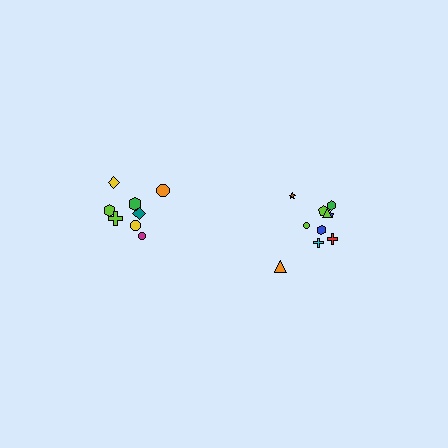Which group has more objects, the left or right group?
The right group.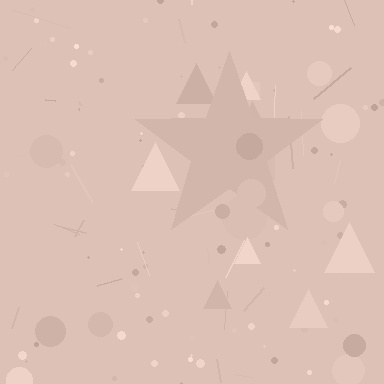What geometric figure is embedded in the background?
A star is embedded in the background.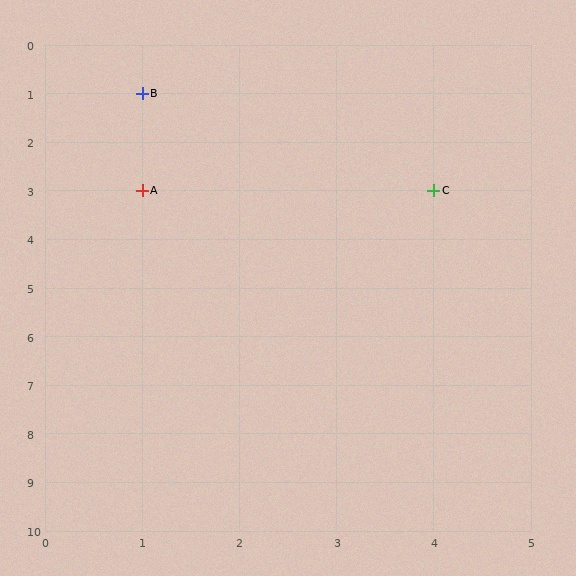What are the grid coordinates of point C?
Point C is at grid coordinates (4, 3).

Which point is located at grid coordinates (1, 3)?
Point A is at (1, 3).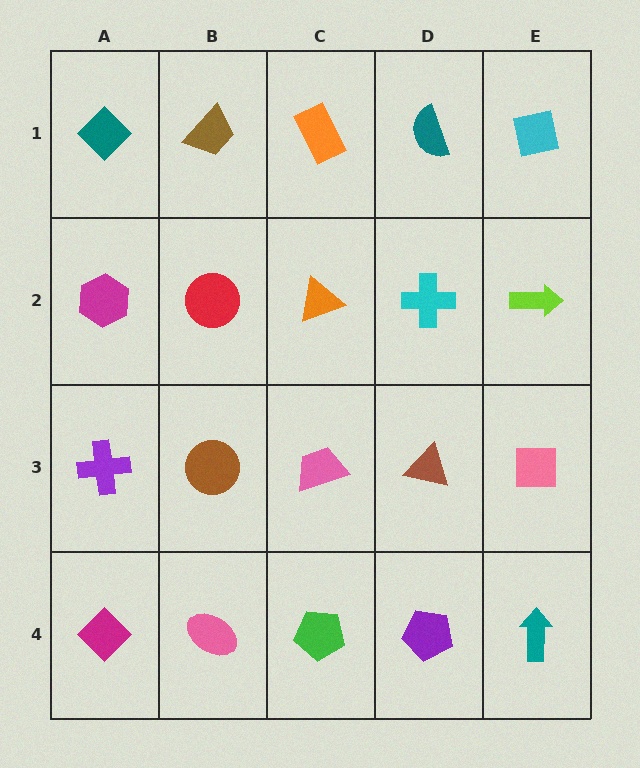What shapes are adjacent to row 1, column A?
A magenta hexagon (row 2, column A), a brown trapezoid (row 1, column B).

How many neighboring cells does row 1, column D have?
3.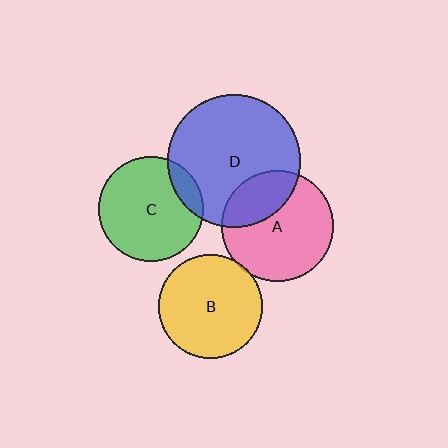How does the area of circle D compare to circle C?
Approximately 1.6 times.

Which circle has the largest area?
Circle D (blue).